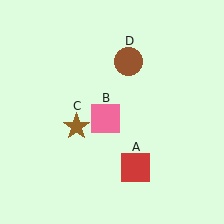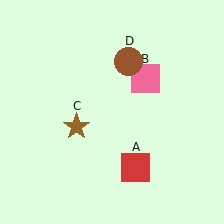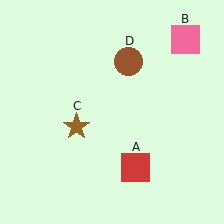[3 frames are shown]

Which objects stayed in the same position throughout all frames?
Red square (object A) and brown star (object C) and brown circle (object D) remained stationary.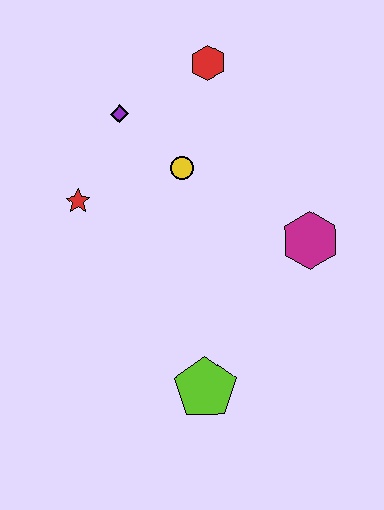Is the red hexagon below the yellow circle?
No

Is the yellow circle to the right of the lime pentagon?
No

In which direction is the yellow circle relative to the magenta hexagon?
The yellow circle is to the left of the magenta hexagon.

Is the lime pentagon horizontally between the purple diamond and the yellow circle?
No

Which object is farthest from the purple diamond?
The lime pentagon is farthest from the purple diamond.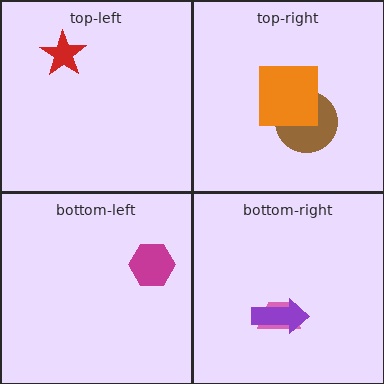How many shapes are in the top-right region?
2.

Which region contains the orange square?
The top-right region.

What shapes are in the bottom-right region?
The pink trapezoid, the purple arrow.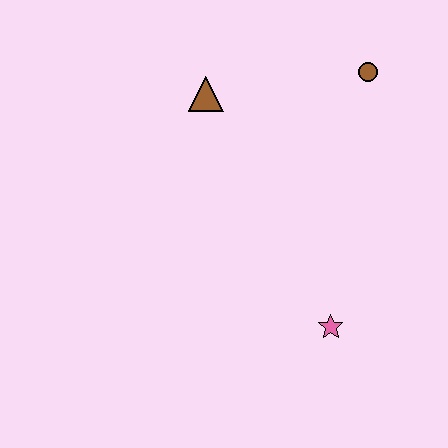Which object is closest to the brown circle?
The brown triangle is closest to the brown circle.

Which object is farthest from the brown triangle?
The pink star is farthest from the brown triangle.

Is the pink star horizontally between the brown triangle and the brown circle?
Yes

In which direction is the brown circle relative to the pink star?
The brown circle is above the pink star.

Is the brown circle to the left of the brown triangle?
No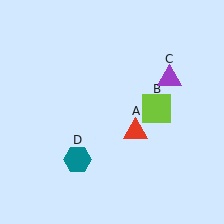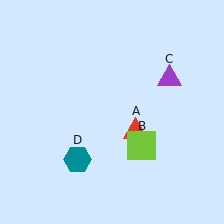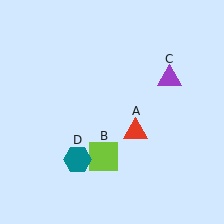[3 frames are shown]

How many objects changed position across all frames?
1 object changed position: lime square (object B).